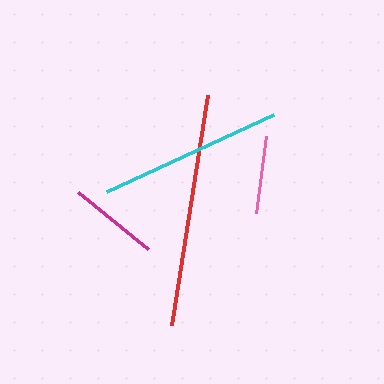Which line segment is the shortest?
The pink line is the shortest at approximately 78 pixels.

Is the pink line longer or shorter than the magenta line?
The magenta line is longer than the pink line.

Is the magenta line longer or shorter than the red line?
The red line is longer than the magenta line.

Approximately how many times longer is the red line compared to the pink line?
The red line is approximately 3.0 times the length of the pink line.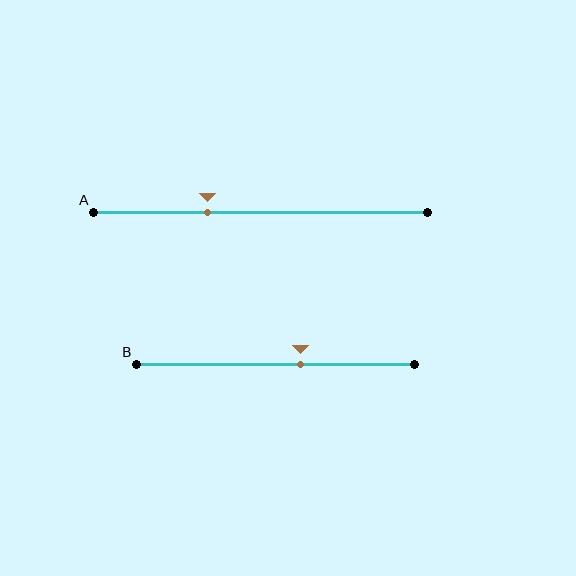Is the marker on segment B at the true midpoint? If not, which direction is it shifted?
No, the marker on segment B is shifted to the right by about 9% of the segment length.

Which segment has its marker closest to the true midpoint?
Segment B has its marker closest to the true midpoint.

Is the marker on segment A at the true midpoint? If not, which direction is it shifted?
No, the marker on segment A is shifted to the left by about 16% of the segment length.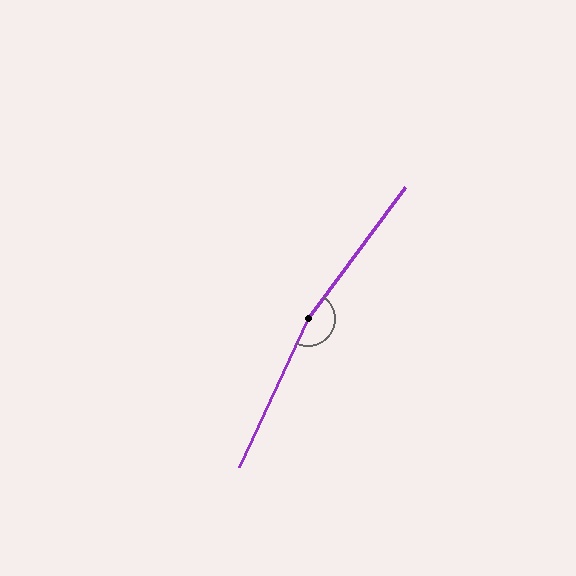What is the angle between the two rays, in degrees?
Approximately 168 degrees.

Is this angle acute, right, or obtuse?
It is obtuse.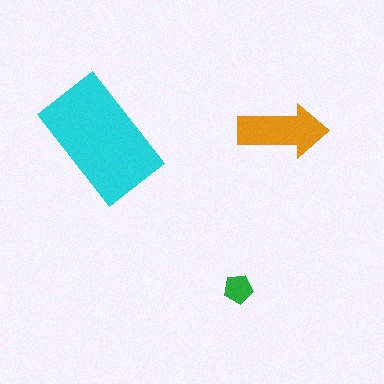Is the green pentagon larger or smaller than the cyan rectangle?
Smaller.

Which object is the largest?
The cyan rectangle.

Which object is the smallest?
The green pentagon.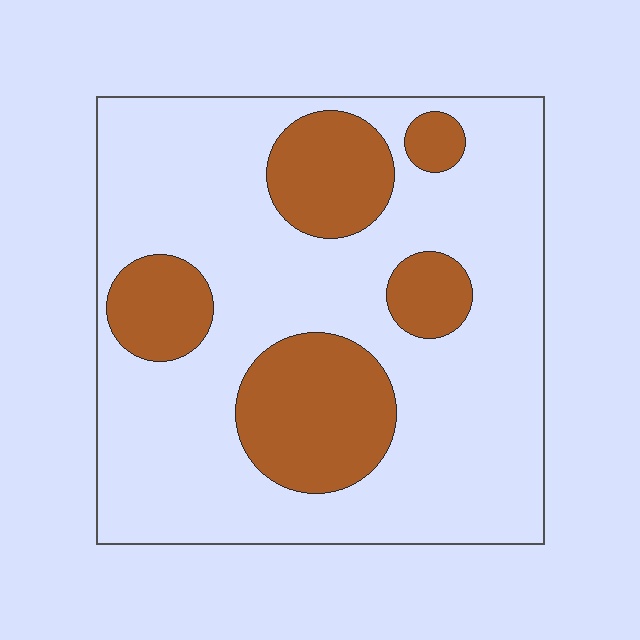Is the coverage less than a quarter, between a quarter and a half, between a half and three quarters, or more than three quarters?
Between a quarter and a half.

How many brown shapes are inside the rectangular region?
5.